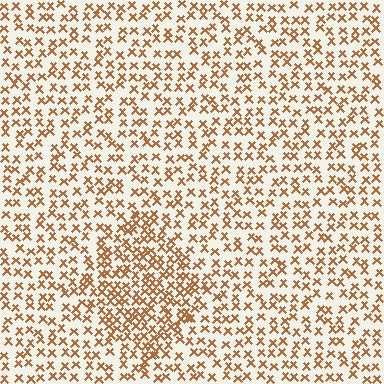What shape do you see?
I see a diamond.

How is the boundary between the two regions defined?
The boundary is defined by a change in element density (approximately 1.8x ratio). All elements are the same color, size, and shape.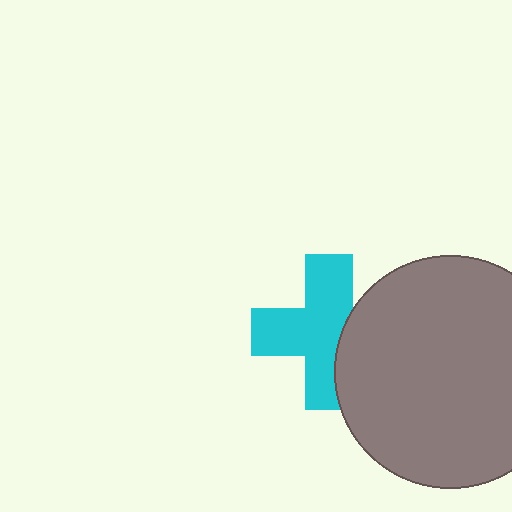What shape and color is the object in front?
The object in front is a gray circle.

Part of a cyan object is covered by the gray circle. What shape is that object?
It is a cross.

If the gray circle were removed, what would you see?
You would see the complete cyan cross.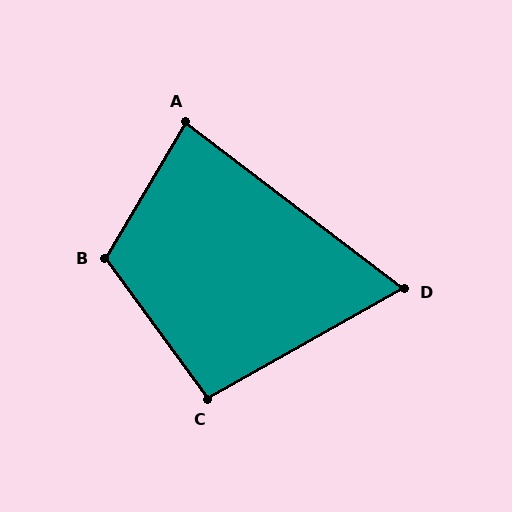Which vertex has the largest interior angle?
B, at approximately 113 degrees.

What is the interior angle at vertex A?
Approximately 83 degrees (acute).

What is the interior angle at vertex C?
Approximately 97 degrees (obtuse).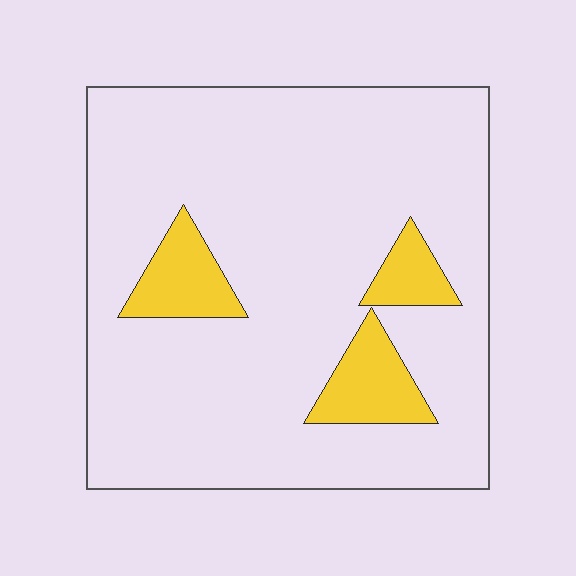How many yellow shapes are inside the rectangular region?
3.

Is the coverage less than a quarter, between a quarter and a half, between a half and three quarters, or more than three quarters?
Less than a quarter.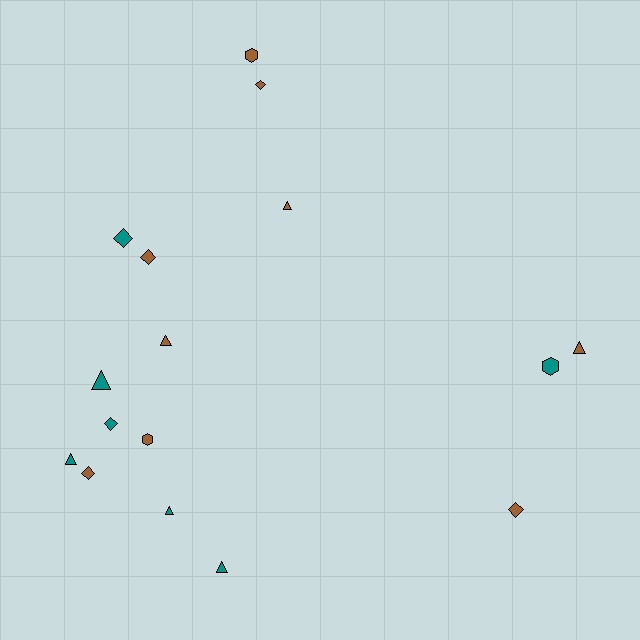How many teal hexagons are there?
There is 1 teal hexagon.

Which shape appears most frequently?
Triangle, with 7 objects.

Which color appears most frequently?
Brown, with 9 objects.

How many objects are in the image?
There are 16 objects.